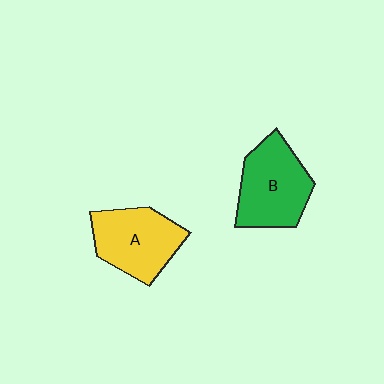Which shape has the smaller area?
Shape A (yellow).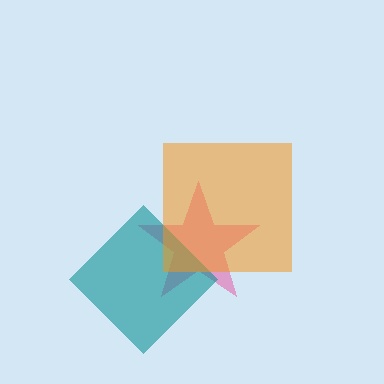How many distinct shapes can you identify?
There are 3 distinct shapes: a pink star, a teal diamond, an orange square.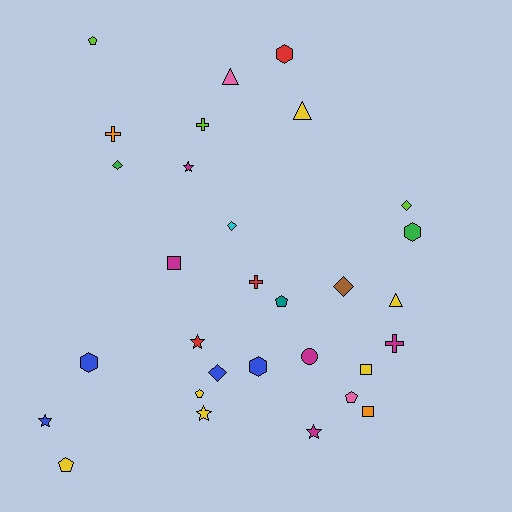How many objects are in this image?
There are 30 objects.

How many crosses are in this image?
There are 4 crosses.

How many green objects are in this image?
There are 2 green objects.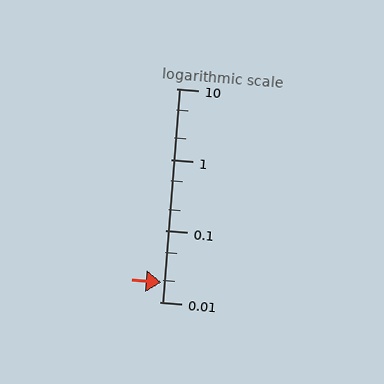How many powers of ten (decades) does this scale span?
The scale spans 3 decades, from 0.01 to 10.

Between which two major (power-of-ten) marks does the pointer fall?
The pointer is between 0.01 and 0.1.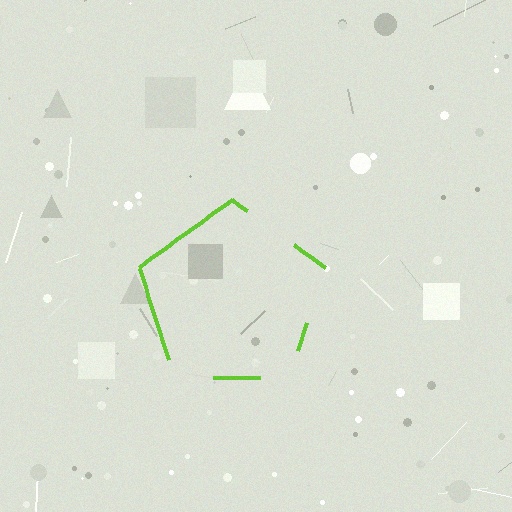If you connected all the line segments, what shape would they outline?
They would outline a pentagon.